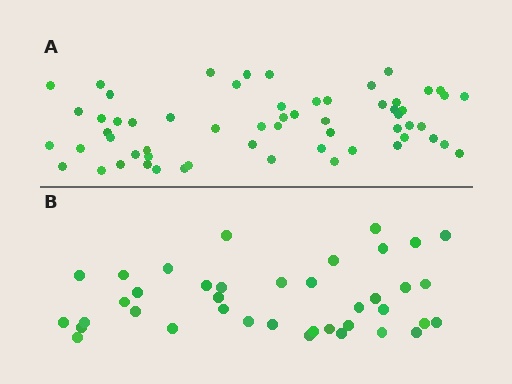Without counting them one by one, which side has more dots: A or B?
Region A (the top region) has more dots.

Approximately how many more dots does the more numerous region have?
Region A has approximately 20 more dots than region B.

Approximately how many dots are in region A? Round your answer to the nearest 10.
About 60 dots.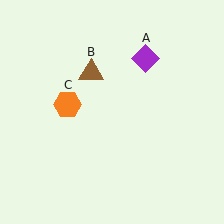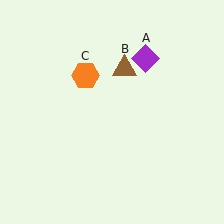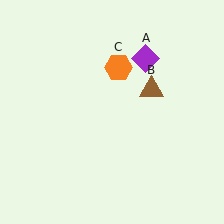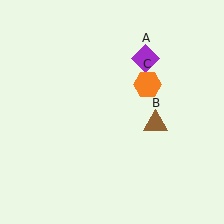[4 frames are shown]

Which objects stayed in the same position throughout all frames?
Purple diamond (object A) remained stationary.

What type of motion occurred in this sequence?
The brown triangle (object B), orange hexagon (object C) rotated clockwise around the center of the scene.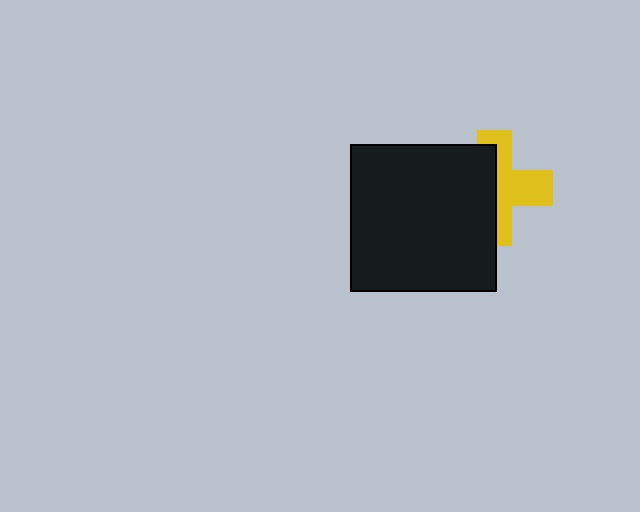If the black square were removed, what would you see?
You would see the complete yellow cross.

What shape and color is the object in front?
The object in front is a black square.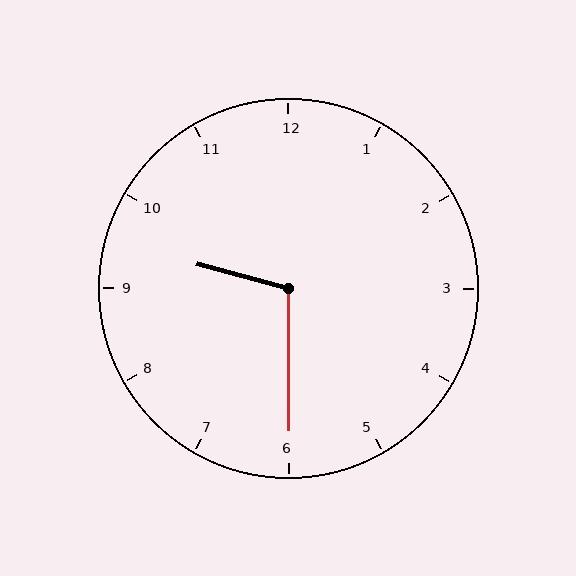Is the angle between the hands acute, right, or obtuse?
It is obtuse.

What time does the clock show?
9:30.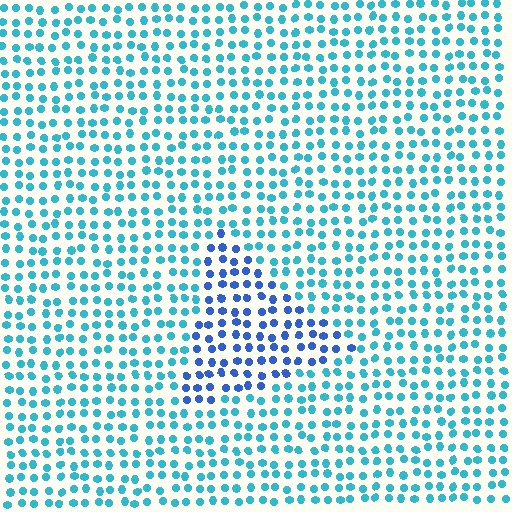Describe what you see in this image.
The image is filled with small cyan elements in a uniform arrangement. A triangle-shaped region is visible where the elements are tinted to a slightly different hue, forming a subtle color boundary.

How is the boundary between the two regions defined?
The boundary is defined purely by a slight shift in hue (about 36 degrees). Spacing, size, and orientation are identical on both sides.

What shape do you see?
I see a triangle.